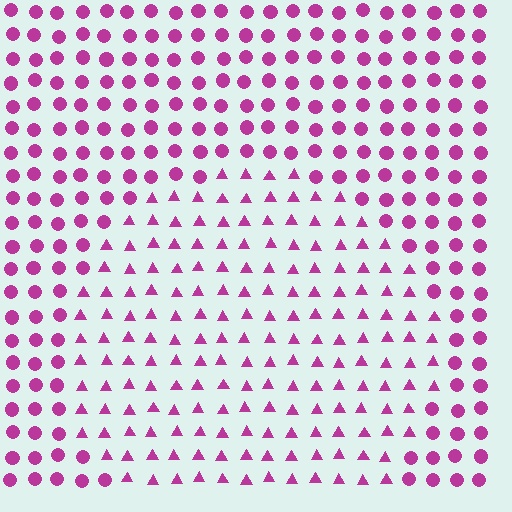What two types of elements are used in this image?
The image uses triangles inside the circle region and circles outside it.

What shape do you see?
I see a circle.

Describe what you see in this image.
The image is filled with small magenta elements arranged in a uniform grid. A circle-shaped region contains triangles, while the surrounding area contains circles. The boundary is defined purely by the change in element shape.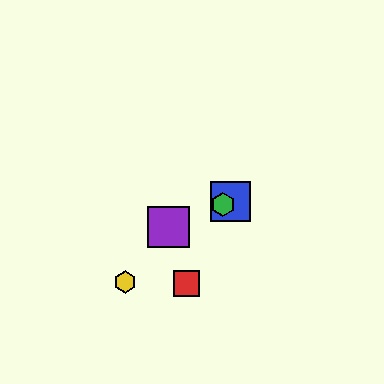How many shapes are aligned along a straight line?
3 shapes (the blue square, the green hexagon, the purple square) are aligned along a straight line.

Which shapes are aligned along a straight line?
The blue square, the green hexagon, the purple square are aligned along a straight line.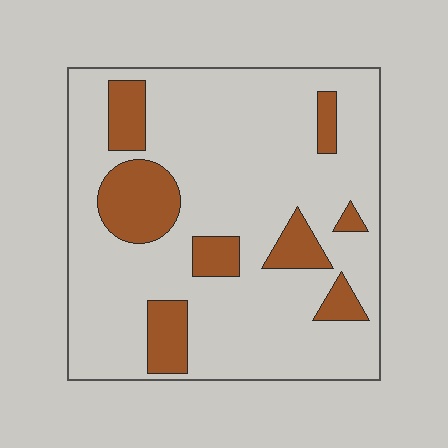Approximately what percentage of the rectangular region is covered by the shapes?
Approximately 20%.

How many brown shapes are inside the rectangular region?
8.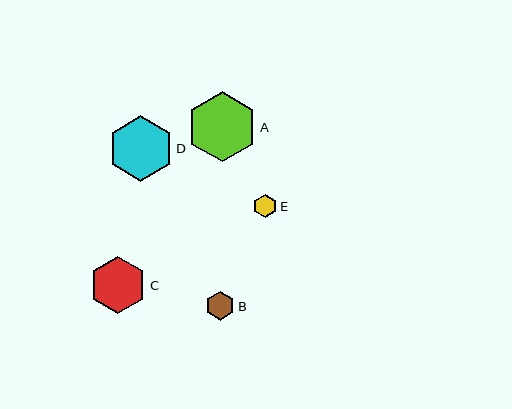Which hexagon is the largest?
Hexagon A is the largest with a size of approximately 70 pixels.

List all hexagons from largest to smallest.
From largest to smallest: A, D, C, B, E.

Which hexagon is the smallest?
Hexagon E is the smallest with a size of approximately 24 pixels.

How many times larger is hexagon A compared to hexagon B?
Hexagon A is approximately 2.4 times the size of hexagon B.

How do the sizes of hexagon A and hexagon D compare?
Hexagon A and hexagon D are approximately the same size.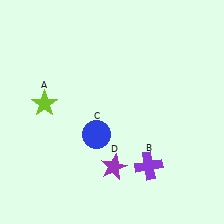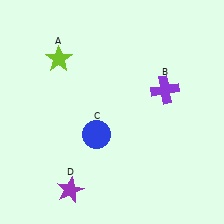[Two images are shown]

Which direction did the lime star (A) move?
The lime star (A) moved up.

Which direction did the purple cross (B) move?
The purple cross (B) moved up.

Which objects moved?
The objects that moved are: the lime star (A), the purple cross (B), the purple star (D).